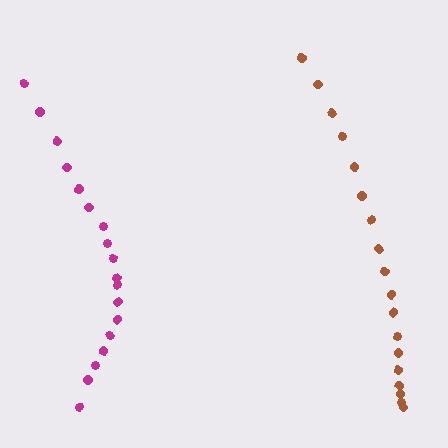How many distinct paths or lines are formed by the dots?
There are 2 distinct paths.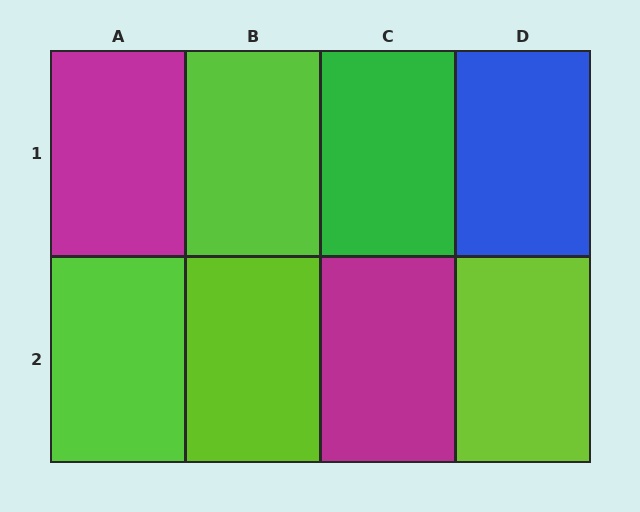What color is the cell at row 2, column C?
Magenta.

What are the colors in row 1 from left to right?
Magenta, lime, green, blue.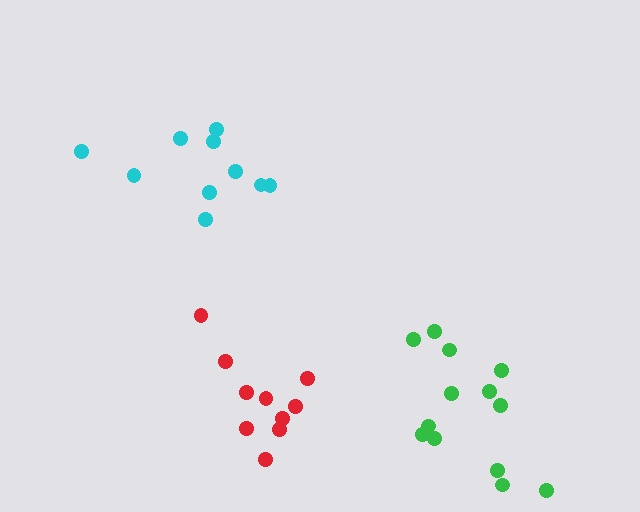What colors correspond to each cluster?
The clusters are colored: green, cyan, red.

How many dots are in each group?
Group 1: 13 dots, Group 2: 10 dots, Group 3: 10 dots (33 total).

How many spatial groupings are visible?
There are 3 spatial groupings.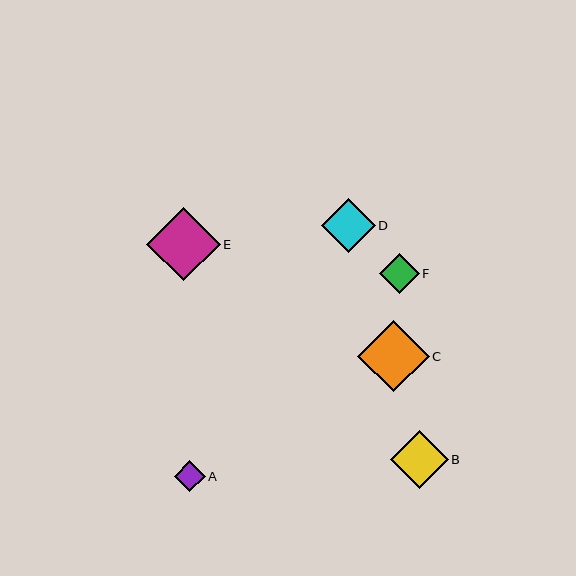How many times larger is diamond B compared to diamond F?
Diamond B is approximately 1.5 times the size of diamond F.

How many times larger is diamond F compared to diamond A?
Diamond F is approximately 1.3 times the size of diamond A.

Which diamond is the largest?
Diamond E is the largest with a size of approximately 74 pixels.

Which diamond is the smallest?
Diamond A is the smallest with a size of approximately 31 pixels.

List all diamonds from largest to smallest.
From largest to smallest: E, C, B, D, F, A.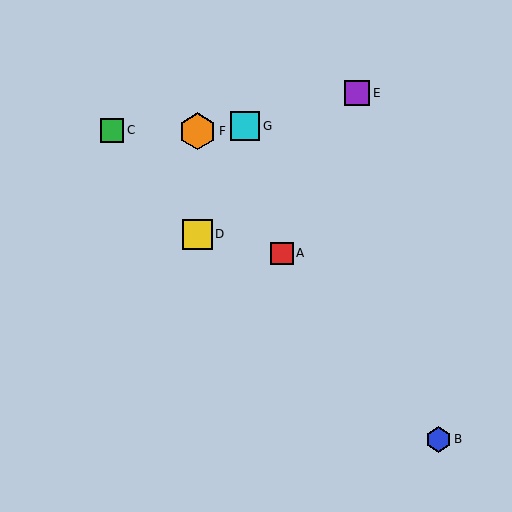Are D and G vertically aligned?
No, D is at x≈198 and G is at x≈245.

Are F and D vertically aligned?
Yes, both are at x≈198.